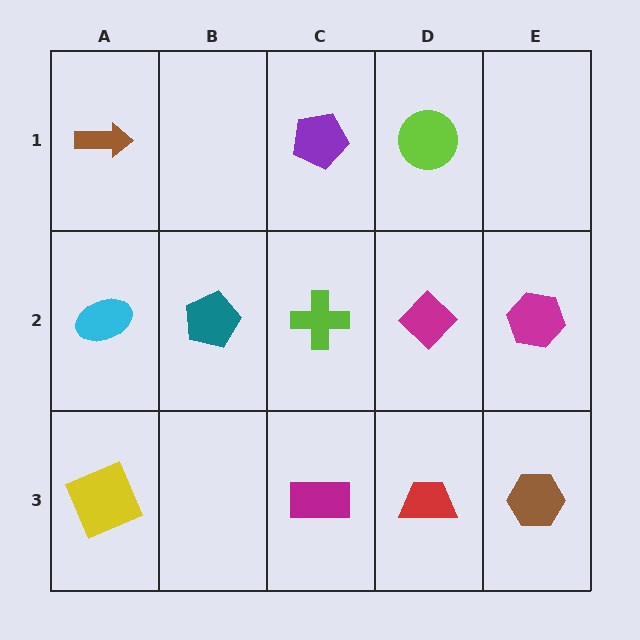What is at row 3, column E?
A brown hexagon.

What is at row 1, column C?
A purple pentagon.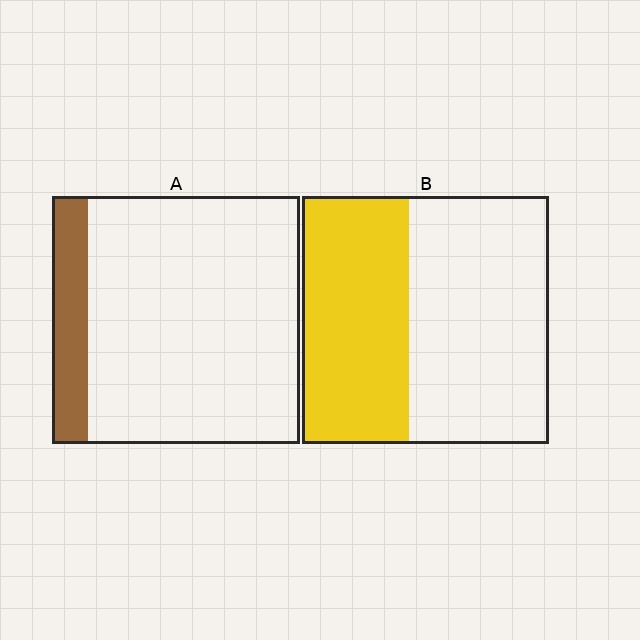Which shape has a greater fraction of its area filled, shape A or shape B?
Shape B.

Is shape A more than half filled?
No.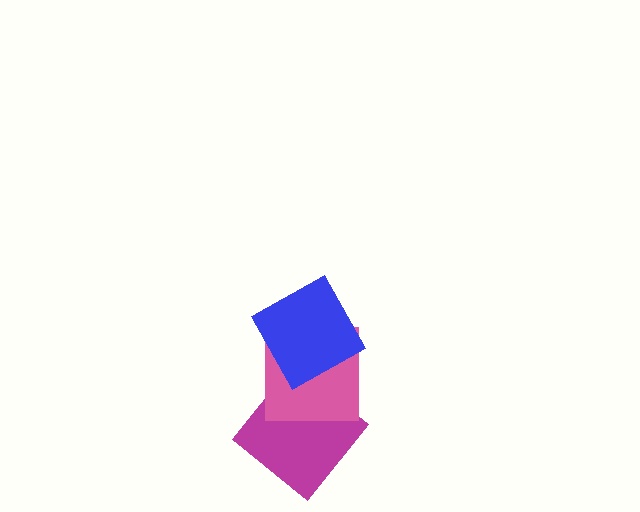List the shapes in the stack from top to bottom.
From top to bottom: the blue square, the pink square, the magenta diamond.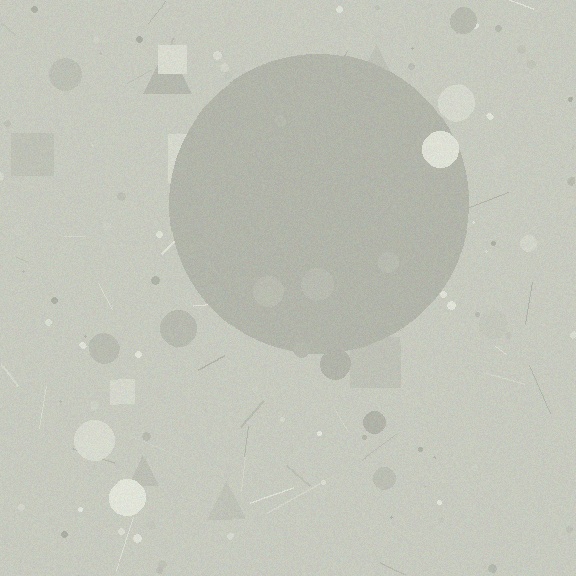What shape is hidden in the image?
A circle is hidden in the image.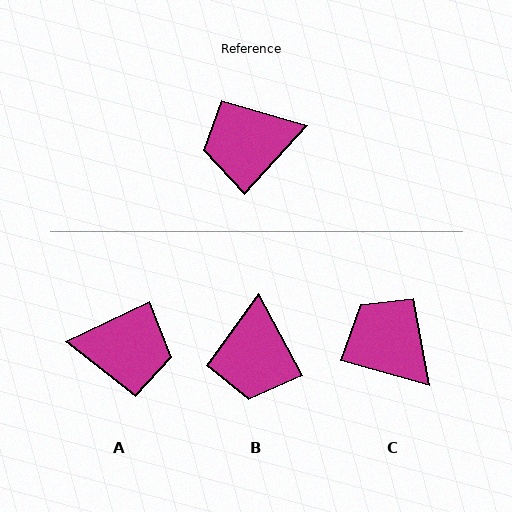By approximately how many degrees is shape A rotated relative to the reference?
Approximately 158 degrees counter-clockwise.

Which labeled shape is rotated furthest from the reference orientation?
A, about 158 degrees away.